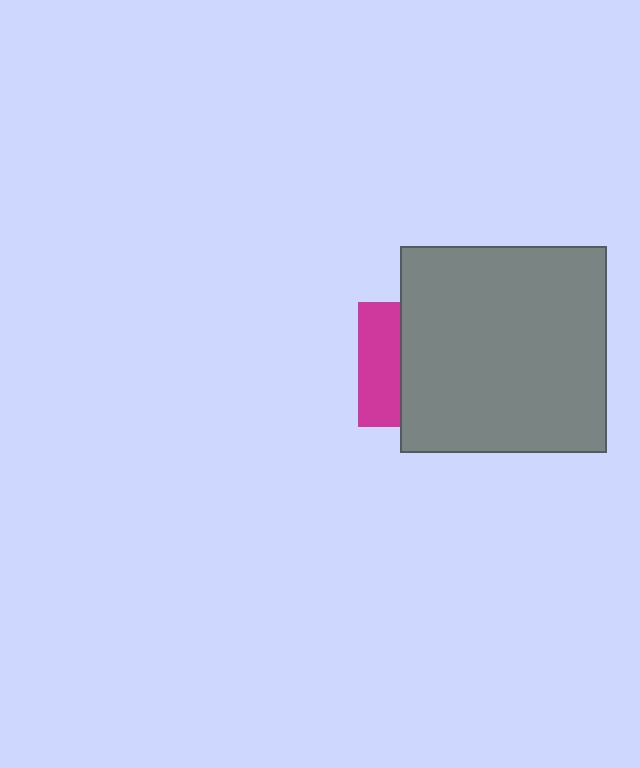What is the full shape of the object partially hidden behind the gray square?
The partially hidden object is a magenta square.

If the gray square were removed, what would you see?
You would see the complete magenta square.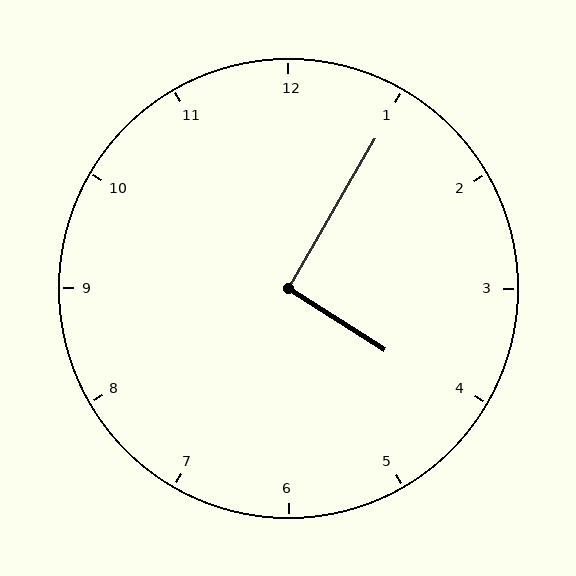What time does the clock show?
4:05.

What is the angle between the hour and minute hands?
Approximately 92 degrees.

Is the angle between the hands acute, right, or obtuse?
It is right.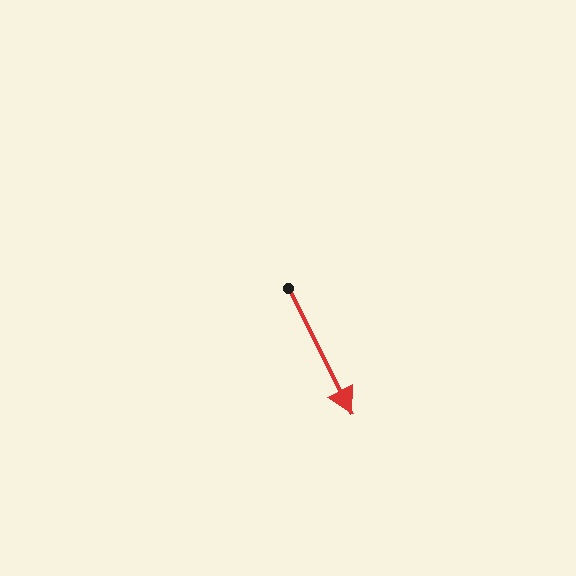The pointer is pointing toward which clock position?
Roughly 5 o'clock.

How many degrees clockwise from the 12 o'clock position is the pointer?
Approximately 153 degrees.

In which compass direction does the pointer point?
Southeast.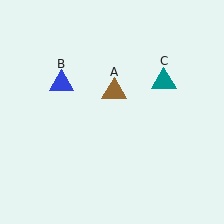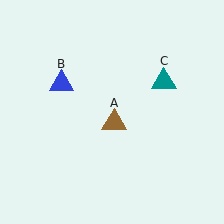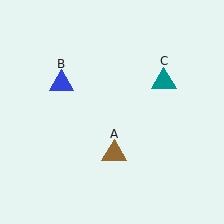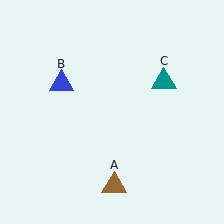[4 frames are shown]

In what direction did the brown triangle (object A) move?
The brown triangle (object A) moved down.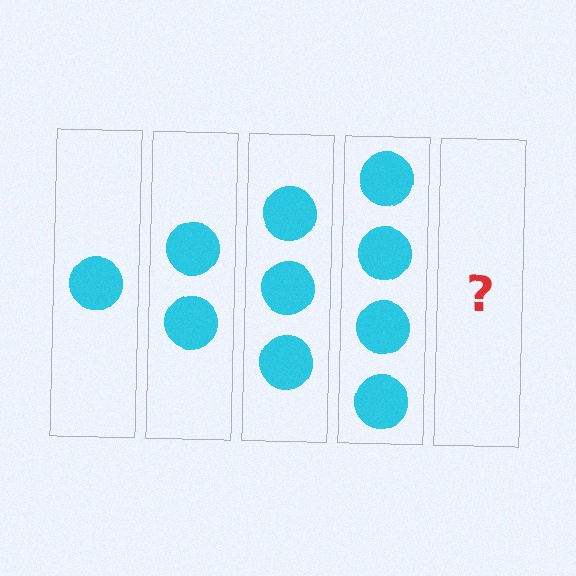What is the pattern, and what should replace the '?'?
The pattern is that each step adds one more circle. The '?' should be 5 circles.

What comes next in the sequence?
The next element should be 5 circles.